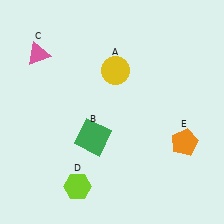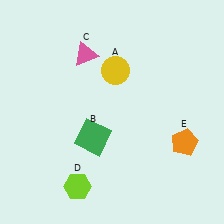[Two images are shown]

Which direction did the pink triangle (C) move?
The pink triangle (C) moved right.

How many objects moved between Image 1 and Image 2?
1 object moved between the two images.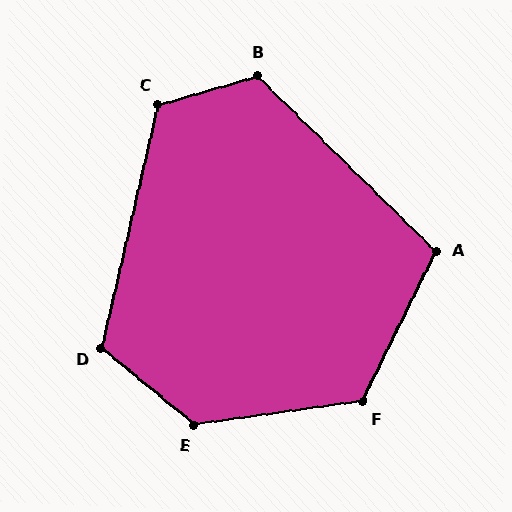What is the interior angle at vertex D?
Approximately 117 degrees (obtuse).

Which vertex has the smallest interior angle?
A, at approximately 108 degrees.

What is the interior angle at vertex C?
Approximately 119 degrees (obtuse).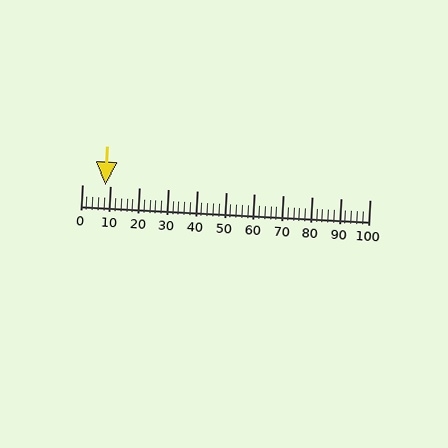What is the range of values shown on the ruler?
The ruler shows values from 0 to 100.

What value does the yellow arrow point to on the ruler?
The yellow arrow points to approximately 8.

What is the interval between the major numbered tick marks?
The major tick marks are spaced 10 units apart.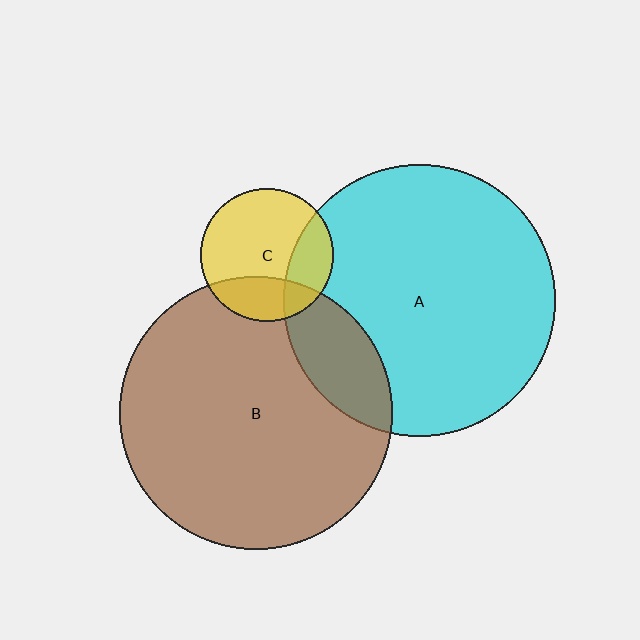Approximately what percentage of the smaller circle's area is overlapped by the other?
Approximately 25%.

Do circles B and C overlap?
Yes.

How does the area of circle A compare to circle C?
Approximately 4.2 times.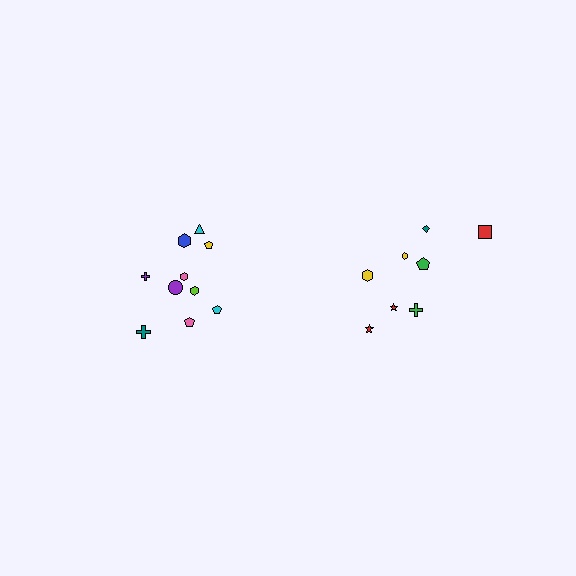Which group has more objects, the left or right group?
The left group.